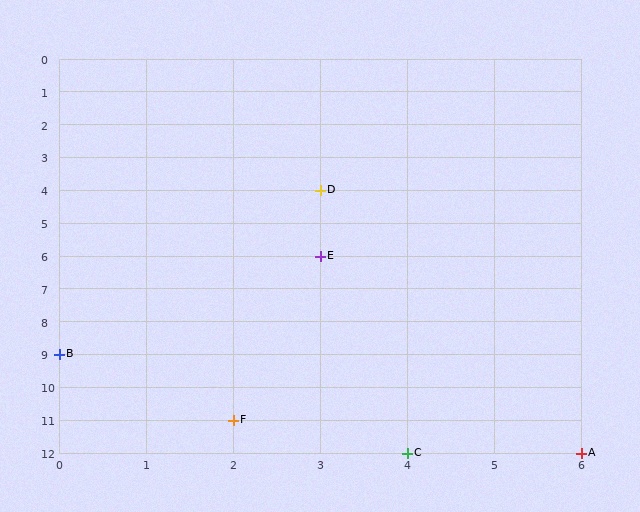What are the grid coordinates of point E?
Point E is at grid coordinates (3, 6).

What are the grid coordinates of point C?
Point C is at grid coordinates (4, 12).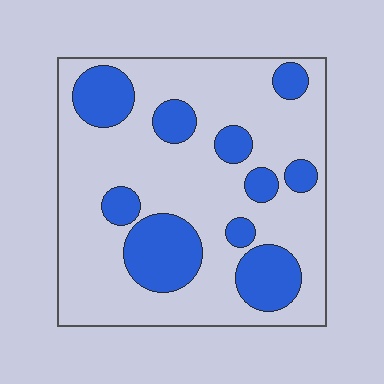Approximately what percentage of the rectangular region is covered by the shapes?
Approximately 25%.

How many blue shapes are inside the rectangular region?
10.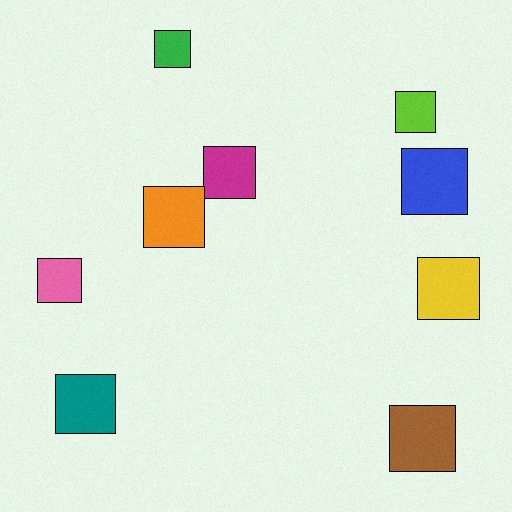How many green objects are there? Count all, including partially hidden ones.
There is 1 green object.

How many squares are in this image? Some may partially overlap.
There are 9 squares.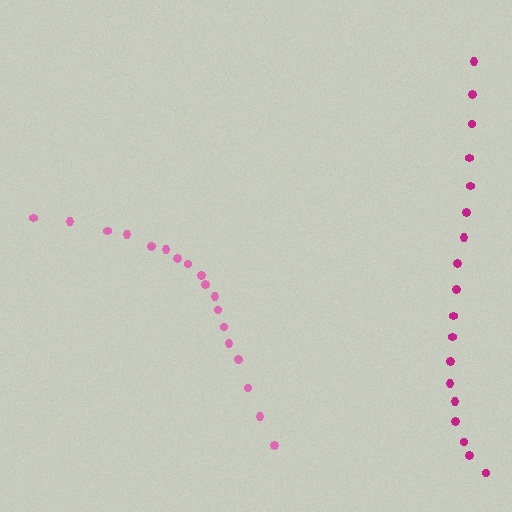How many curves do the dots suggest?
There are 2 distinct paths.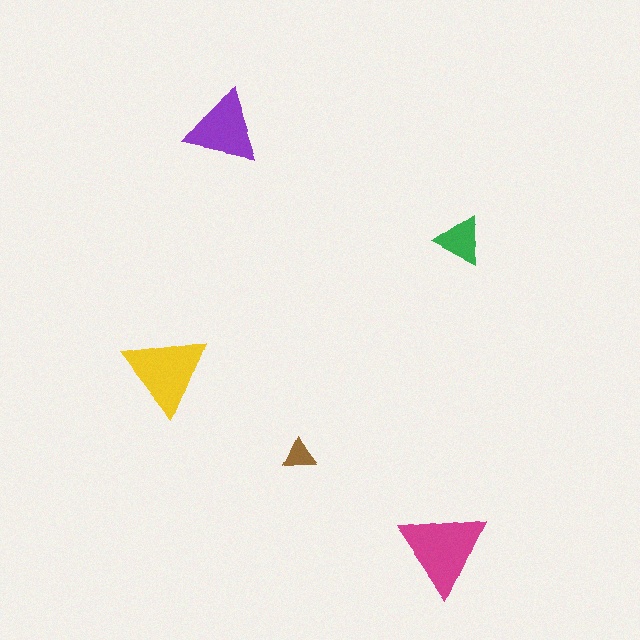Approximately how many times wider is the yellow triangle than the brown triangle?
About 2.5 times wider.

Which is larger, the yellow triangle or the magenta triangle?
The magenta one.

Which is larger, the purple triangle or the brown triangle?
The purple one.